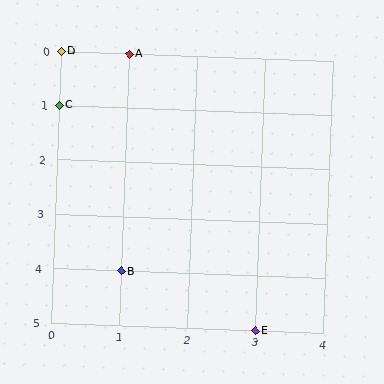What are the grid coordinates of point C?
Point C is at grid coordinates (0, 1).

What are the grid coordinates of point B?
Point B is at grid coordinates (1, 4).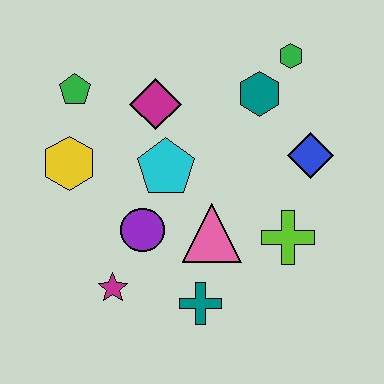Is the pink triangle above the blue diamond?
No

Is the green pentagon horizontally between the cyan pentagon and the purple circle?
No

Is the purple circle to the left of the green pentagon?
No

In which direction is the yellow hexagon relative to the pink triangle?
The yellow hexagon is to the left of the pink triangle.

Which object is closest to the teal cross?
The pink triangle is closest to the teal cross.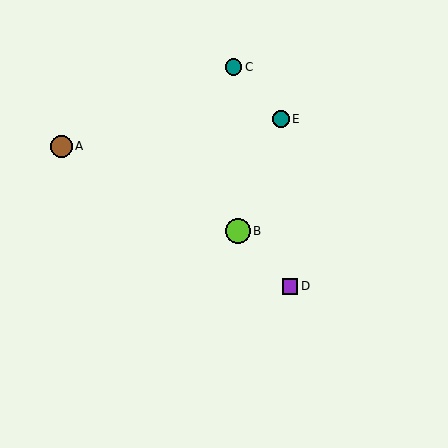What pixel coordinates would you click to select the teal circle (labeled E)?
Click at (281, 119) to select the teal circle E.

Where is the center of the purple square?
The center of the purple square is at (290, 286).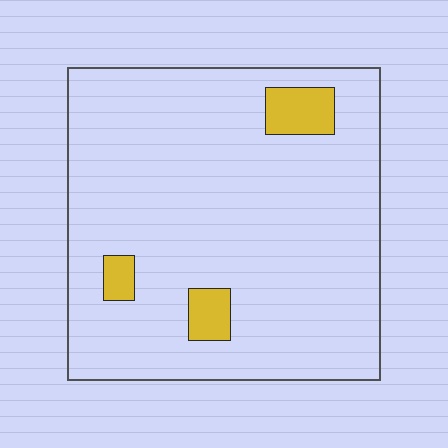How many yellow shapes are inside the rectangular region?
3.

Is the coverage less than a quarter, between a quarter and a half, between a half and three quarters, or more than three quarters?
Less than a quarter.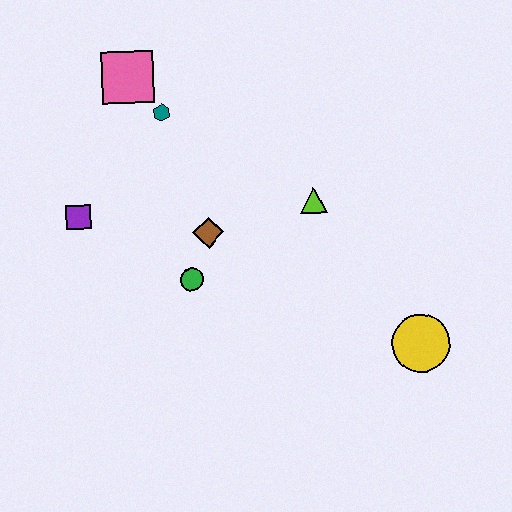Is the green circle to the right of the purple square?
Yes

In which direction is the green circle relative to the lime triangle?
The green circle is to the left of the lime triangle.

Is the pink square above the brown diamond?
Yes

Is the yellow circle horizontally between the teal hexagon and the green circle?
No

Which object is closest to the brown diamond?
The green circle is closest to the brown diamond.